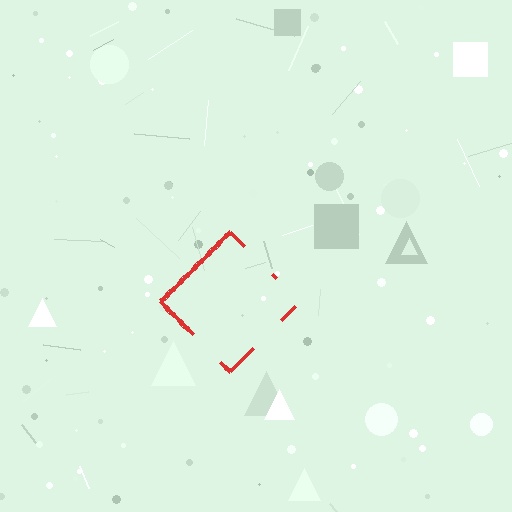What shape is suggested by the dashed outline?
The dashed outline suggests a diamond.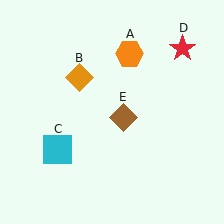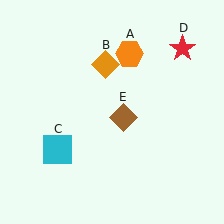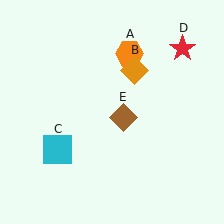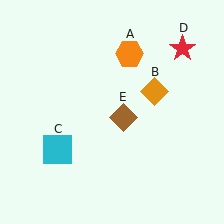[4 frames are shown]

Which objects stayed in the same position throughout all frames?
Orange hexagon (object A) and cyan square (object C) and red star (object D) and brown diamond (object E) remained stationary.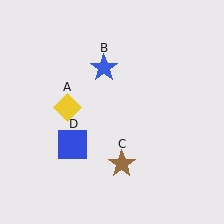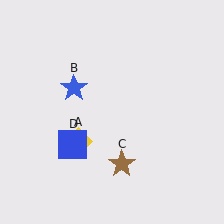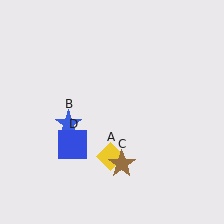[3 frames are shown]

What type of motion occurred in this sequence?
The yellow diamond (object A), blue star (object B) rotated counterclockwise around the center of the scene.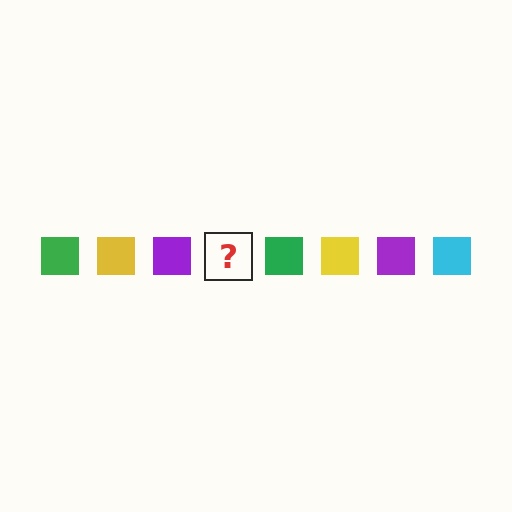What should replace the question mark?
The question mark should be replaced with a cyan square.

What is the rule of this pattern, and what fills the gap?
The rule is that the pattern cycles through green, yellow, purple, cyan squares. The gap should be filled with a cyan square.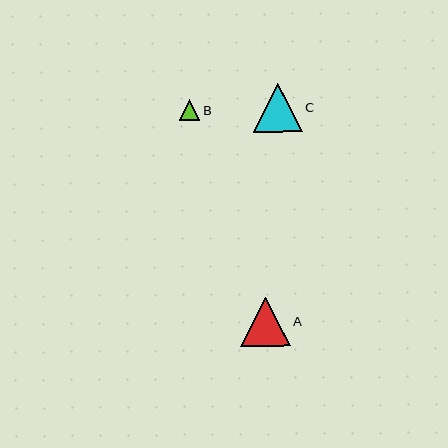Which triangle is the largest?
Triangle A is the largest with a size of approximately 50 pixels.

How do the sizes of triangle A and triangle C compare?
Triangle A and triangle C are approximately the same size.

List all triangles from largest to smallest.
From largest to smallest: A, C, B.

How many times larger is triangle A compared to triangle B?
Triangle A is approximately 2.4 times the size of triangle B.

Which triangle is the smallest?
Triangle B is the smallest with a size of approximately 21 pixels.